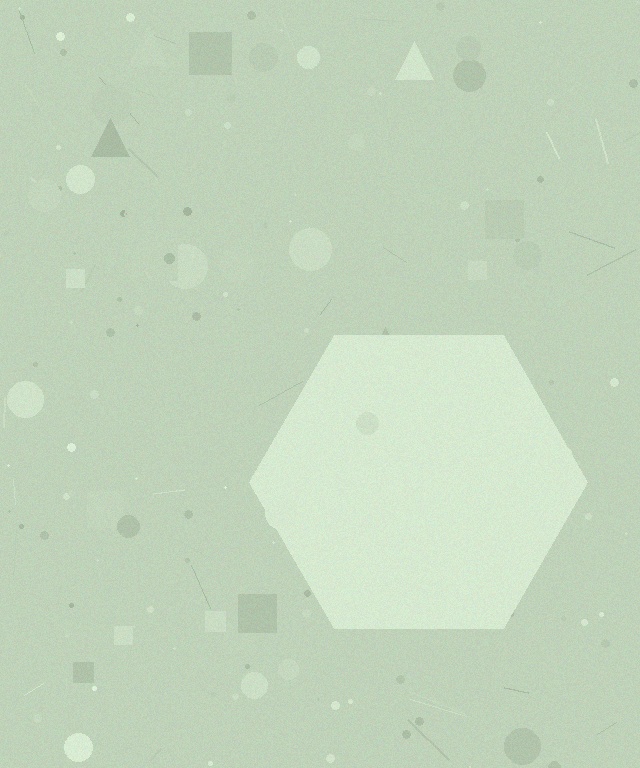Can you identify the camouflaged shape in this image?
The camouflaged shape is a hexagon.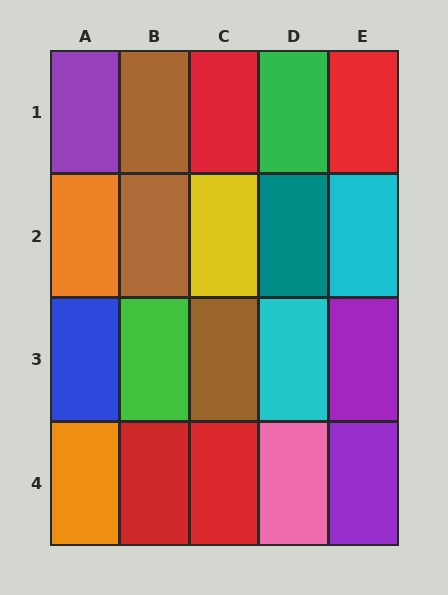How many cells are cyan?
2 cells are cyan.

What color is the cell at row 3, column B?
Green.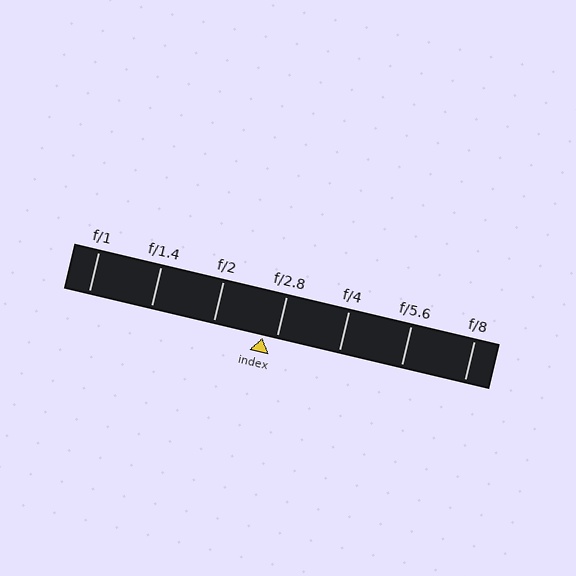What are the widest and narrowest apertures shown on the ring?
The widest aperture shown is f/1 and the narrowest is f/8.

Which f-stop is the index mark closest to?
The index mark is closest to f/2.8.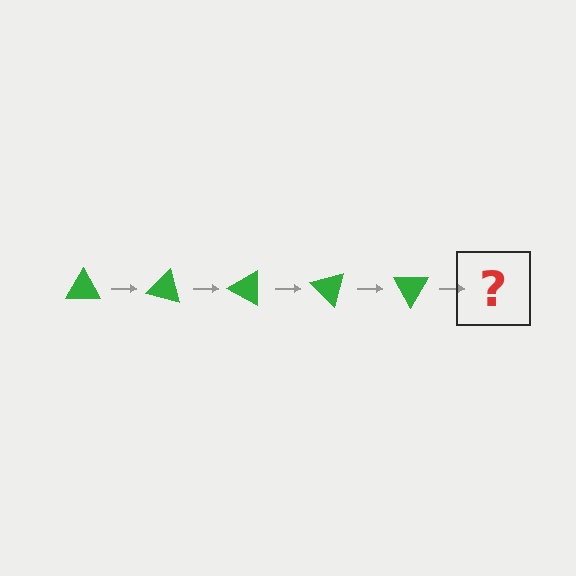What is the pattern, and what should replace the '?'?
The pattern is that the triangle rotates 15 degrees each step. The '?' should be a green triangle rotated 75 degrees.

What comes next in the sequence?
The next element should be a green triangle rotated 75 degrees.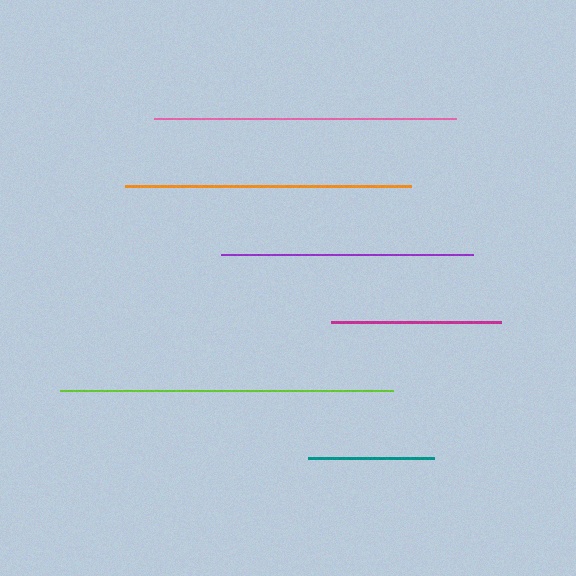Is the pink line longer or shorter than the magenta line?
The pink line is longer than the magenta line.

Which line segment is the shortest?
The teal line is the shortest at approximately 127 pixels.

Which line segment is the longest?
The lime line is the longest at approximately 333 pixels.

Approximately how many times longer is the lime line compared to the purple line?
The lime line is approximately 1.3 times the length of the purple line.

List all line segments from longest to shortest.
From longest to shortest: lime, pink, orange, purple, magenta, teal.